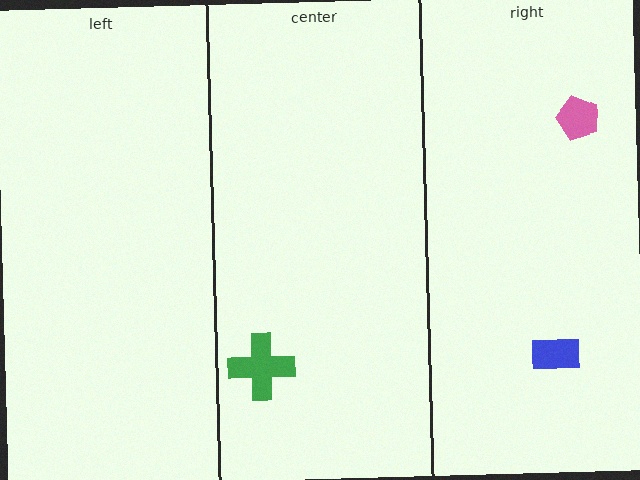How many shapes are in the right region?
2.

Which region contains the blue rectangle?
The right region.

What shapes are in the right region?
The pink pentagon, the blue rectangle.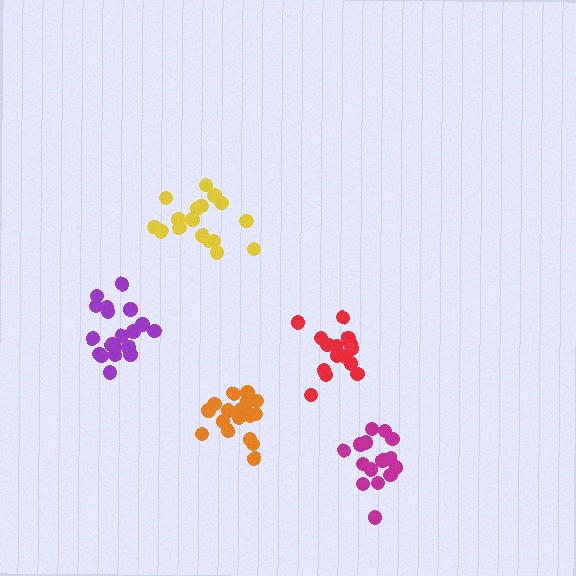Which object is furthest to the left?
The purple cluster is leftmost.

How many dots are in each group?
Group 1: 17 dots, Group 2: 15 dots, Group 3: 19 dots, Group 4: 18 dots, Group 5: 15 dots (84 total).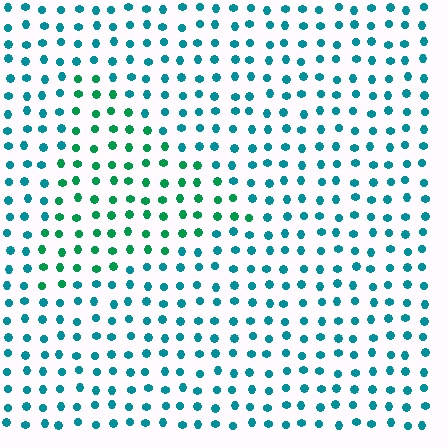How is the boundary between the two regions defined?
The boundary is defined purely by a slight shift in hue (about 34 degrees). Spacing, size, and orientation are identical on both sides.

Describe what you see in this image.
The image is filled with small teal elements in a uniform arrangement. A triangle-shaped region is visible where the elements are tinted to a slightly different hue, forming a subtle color boundary.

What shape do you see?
I see a triangle.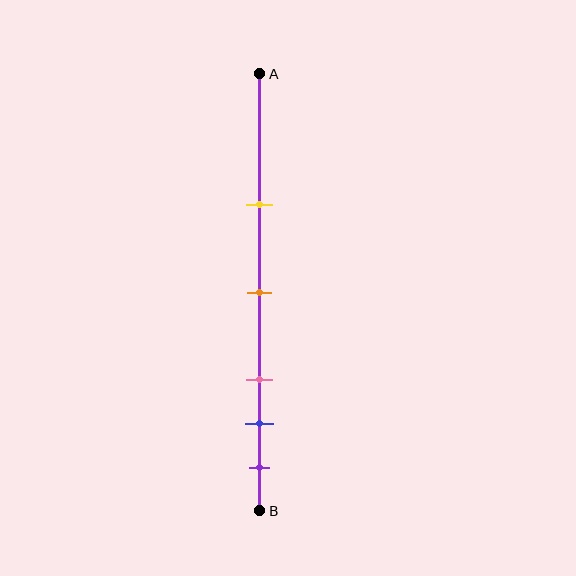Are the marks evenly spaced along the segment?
No, the marks are not evenly spaced.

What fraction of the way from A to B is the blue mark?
The blue mark is approximately 80% (0.8) of the way from A to B.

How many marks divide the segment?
There are 5 marks dividing the segment.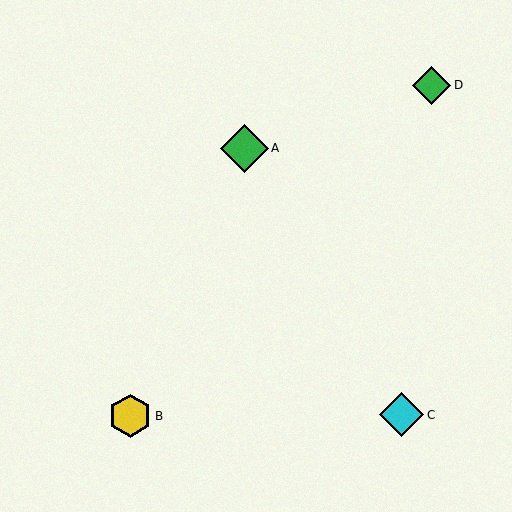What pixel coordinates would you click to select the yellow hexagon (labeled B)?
Click at (130, 416) to select the yellow hexagon B.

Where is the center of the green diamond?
The center of the green diamond is at (244, 148).